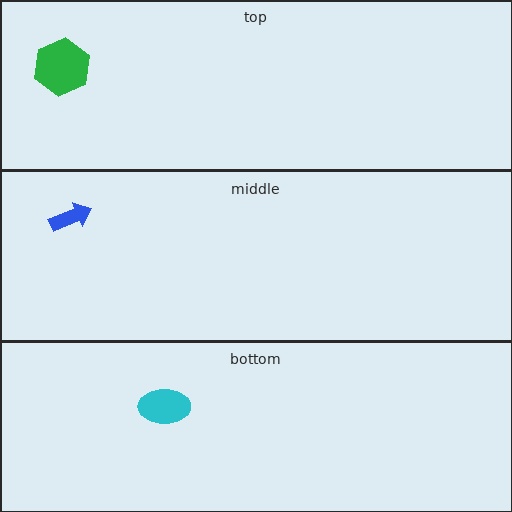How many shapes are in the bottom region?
1.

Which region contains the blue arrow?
The middle region.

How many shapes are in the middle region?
1.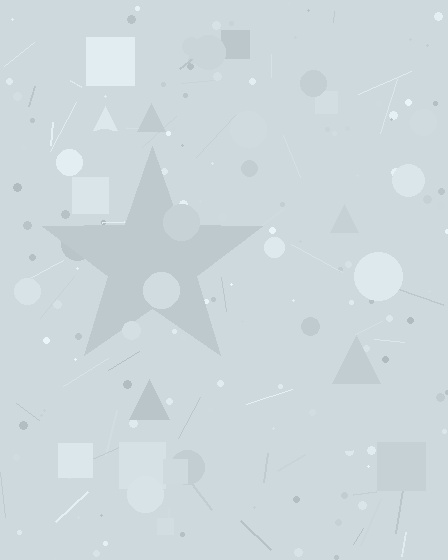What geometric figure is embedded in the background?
A star is embedded in the background.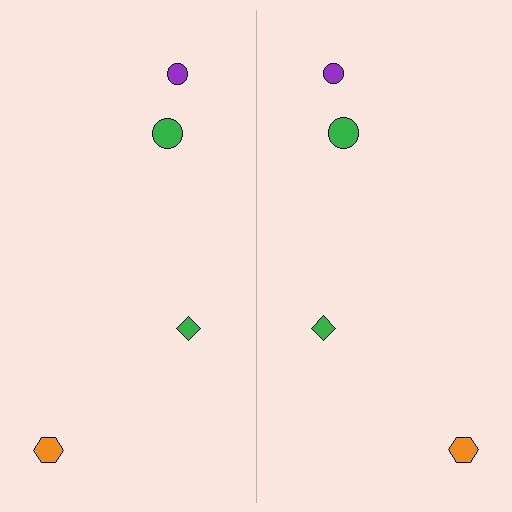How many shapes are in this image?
There are 8 shapes in this image.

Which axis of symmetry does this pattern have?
The pattern has a vertical axis of symmetry running through the center of the image.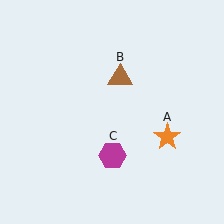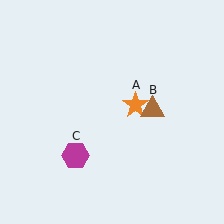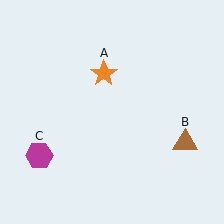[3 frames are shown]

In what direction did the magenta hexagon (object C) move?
The magenta hexagon (object C) moved left.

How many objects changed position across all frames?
3 objects changed position: orange star (object A), brown triangle (object B), magenta hexagon (object C).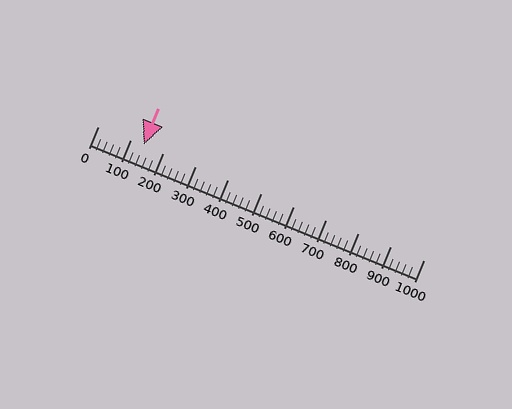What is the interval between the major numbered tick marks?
The major tick marks are spaced 100 units apart.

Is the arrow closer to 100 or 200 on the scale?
The arrow is closer to 100.